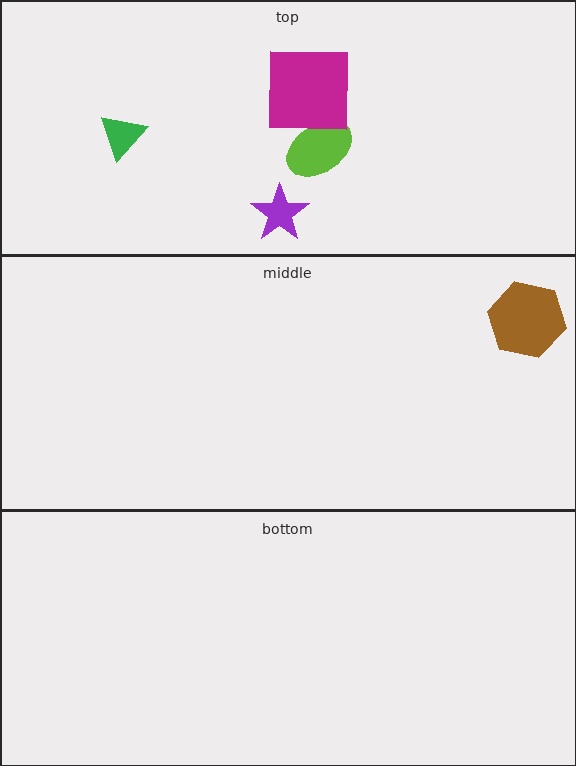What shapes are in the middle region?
The brown hexagon.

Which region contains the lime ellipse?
The top region.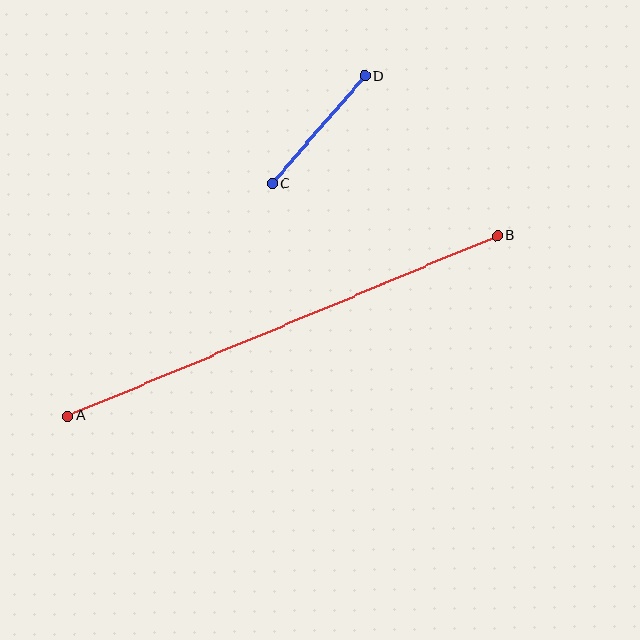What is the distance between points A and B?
The distance is approximately 466 pixels.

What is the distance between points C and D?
The distance is approximately 142 pixels.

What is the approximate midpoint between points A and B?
The midpoint is at approximately (283, 326) pixels.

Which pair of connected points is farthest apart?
Points A and B are farthest apart.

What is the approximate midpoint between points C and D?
The midpoint is at approximately (319, 130) pixels.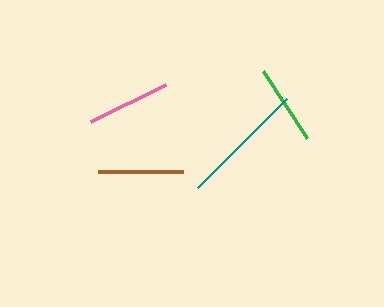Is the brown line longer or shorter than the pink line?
The brown line is longer than the pink line.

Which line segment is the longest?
The teal line is the longest at approximately 125 pixels.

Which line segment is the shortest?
The green line is the shortest at approximately 80 pixels.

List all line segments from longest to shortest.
From longest to shortest: teal, brown, pink, green.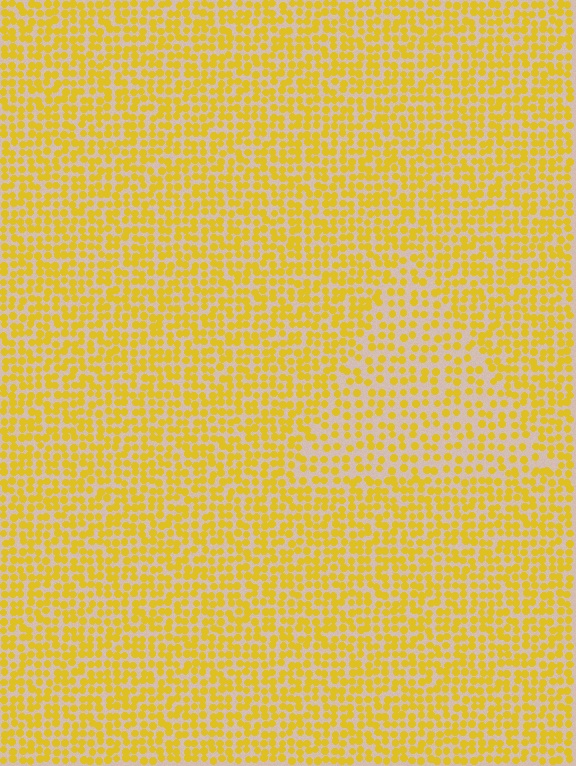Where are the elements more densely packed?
The elements are more densely packed outside the triangle boundary.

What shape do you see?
I see a triangle.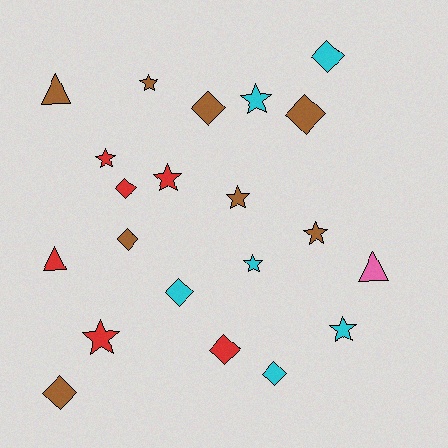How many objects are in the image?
There are 21 objects.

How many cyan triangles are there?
There are no cyan triangles.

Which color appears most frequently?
Brown, with 8 objects.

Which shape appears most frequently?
Star, with 9 objects.